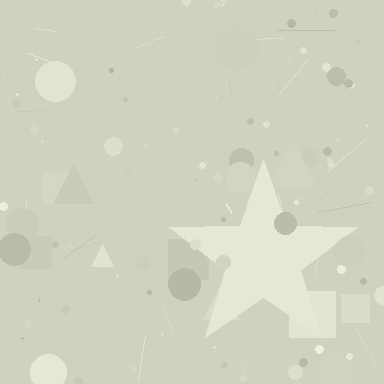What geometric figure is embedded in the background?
A star is embedded in the background.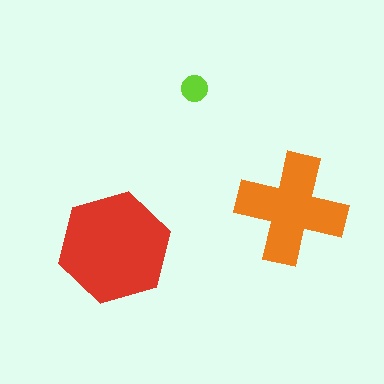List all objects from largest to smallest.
The red hexagon, the orange cross, the lime circle.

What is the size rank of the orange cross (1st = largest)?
2nd.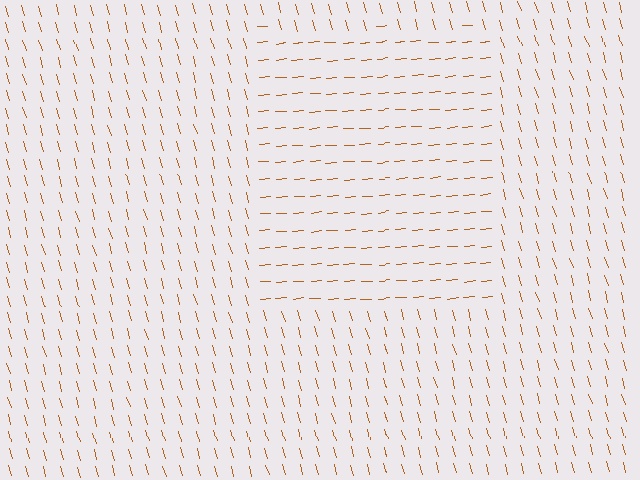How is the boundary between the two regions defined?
The boundary is defined purely by a change in line orientation (approximately 79 degrees difference). All lines are the same color and thickness.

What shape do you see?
I see a rectangle.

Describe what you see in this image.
The image is filled with small brown line segments. A rectangle region in the image has lines oriented differently from the surrounding lines, creating a visible texture boundary.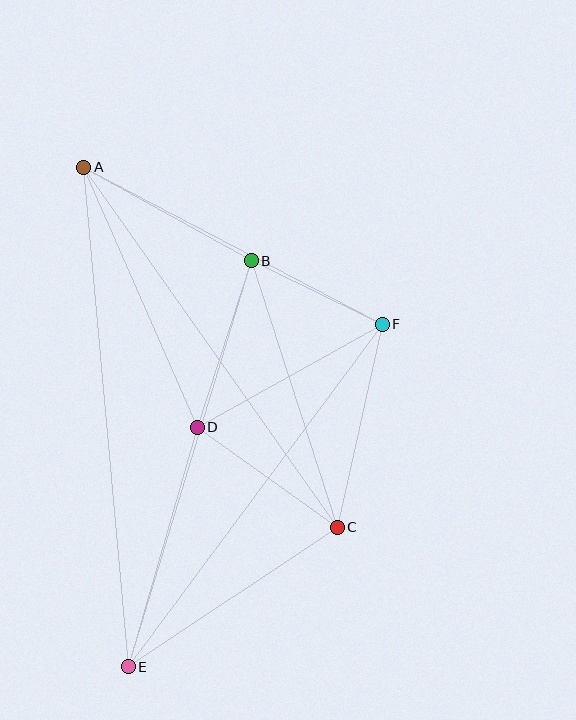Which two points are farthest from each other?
Points A and E are farthest from each other.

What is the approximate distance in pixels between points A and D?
The distance between A and D is approximately 284 pixels.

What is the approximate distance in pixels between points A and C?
The distance between A and C is approximately 441 pixels.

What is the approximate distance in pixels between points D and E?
The distance between D and E is approximately 249 pixels.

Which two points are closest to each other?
Points B and F are closest to each other.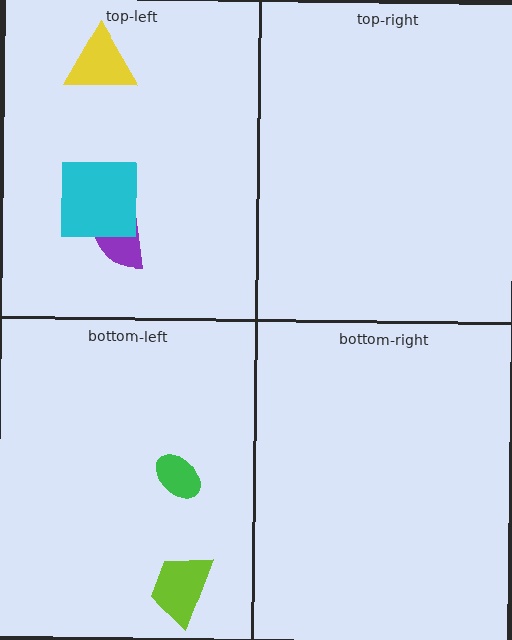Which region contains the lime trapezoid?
The bottom-left region.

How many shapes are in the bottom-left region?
2.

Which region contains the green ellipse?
The bottom-left region.